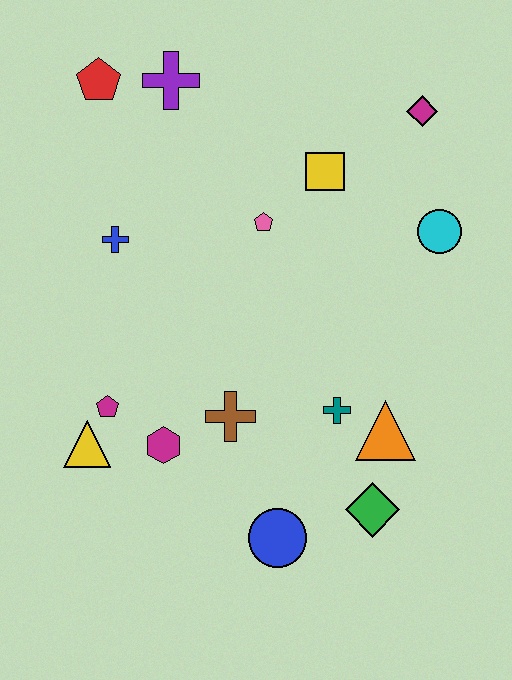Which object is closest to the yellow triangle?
The magenta pentagon is closest to the yellow triangle.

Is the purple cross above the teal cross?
Yes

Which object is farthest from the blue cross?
The green diamond is farthest from the blue cross.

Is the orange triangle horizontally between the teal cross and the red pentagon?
No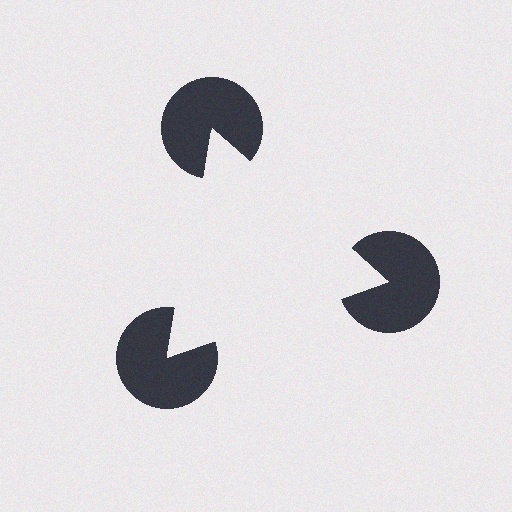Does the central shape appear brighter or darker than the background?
It typically appears slightly brighter than the background, even though no actual brightness change is drawn.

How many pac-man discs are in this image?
There are 3 — one at each vertex of the illusory triangle.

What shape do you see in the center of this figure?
An illusory triangle — its edges are inferred from the aligned wedge cuts in the pac-man discs, not physically drawn.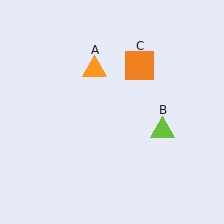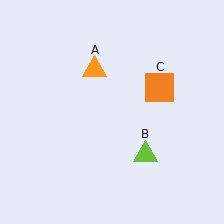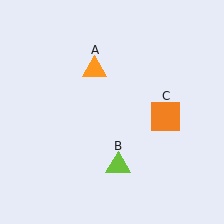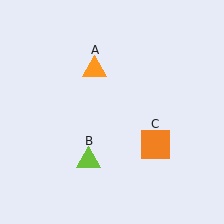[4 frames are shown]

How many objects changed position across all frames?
2 objects changed position: lime triangle (object B), orange square (object C).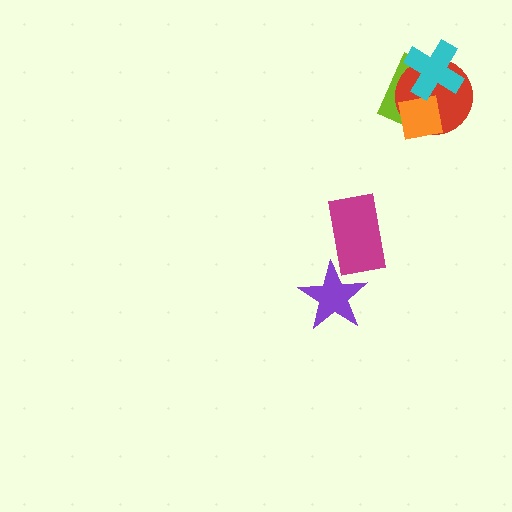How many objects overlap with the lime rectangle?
3 objects overlap with the lime rectangle.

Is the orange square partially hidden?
Yes, it is partially covered by another shape.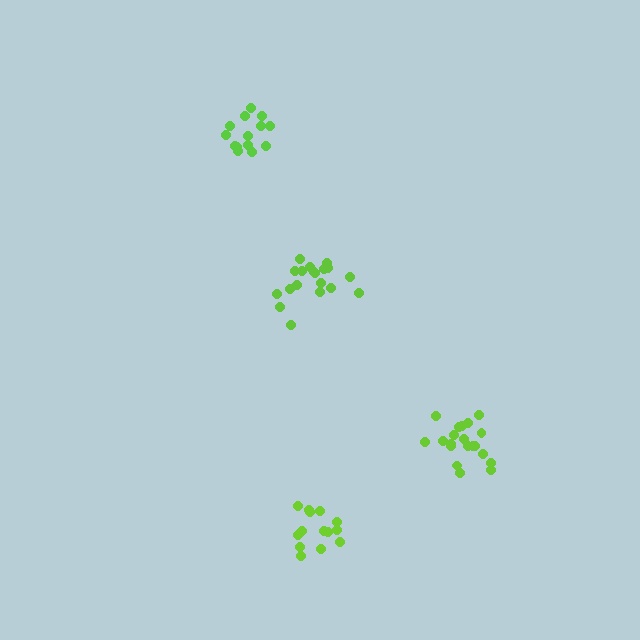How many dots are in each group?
Group 1: 14 dots, Group 2: 14 dots, Group 3: 20 dots, Group 4: 20 dots (68 total).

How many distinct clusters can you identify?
There are 4 distinct clusters.